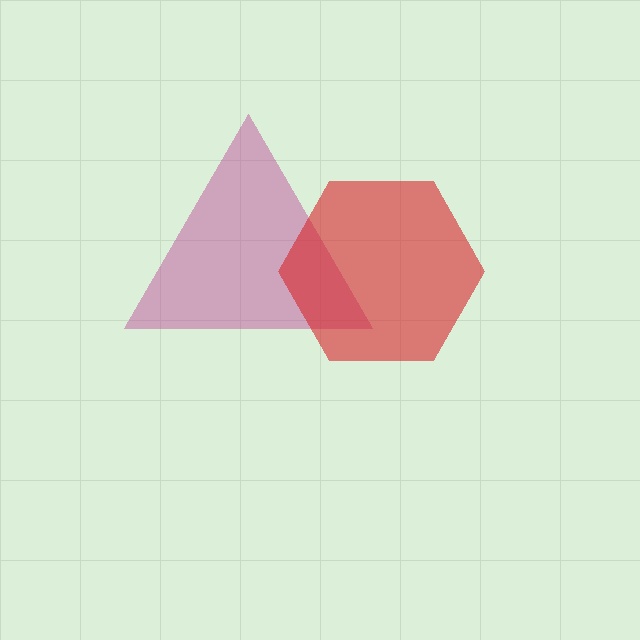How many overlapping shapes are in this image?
There are 2 overlapping shapes in the image.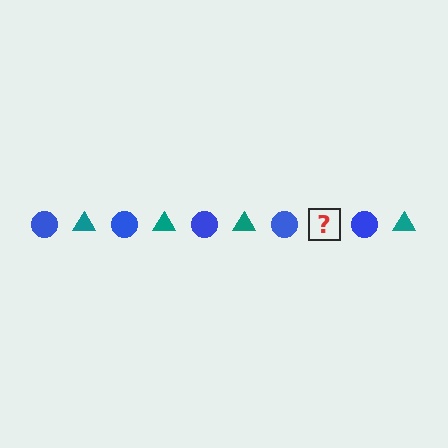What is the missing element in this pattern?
The missing element is a teal triangle.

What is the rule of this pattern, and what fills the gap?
The rule is that the pattern alternates between blue circle and teal triangle. The gap should be filled with a teal triangle.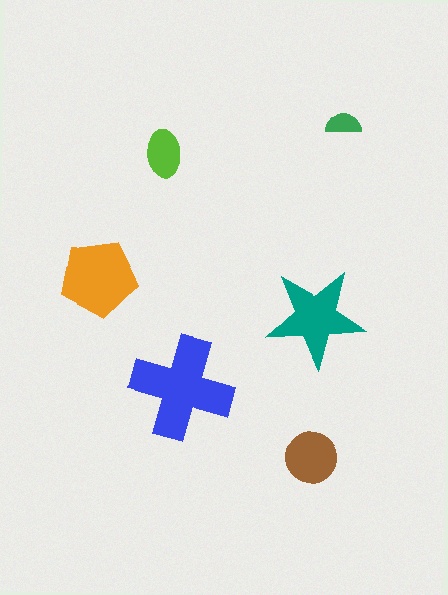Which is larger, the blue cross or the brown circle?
The blue cross.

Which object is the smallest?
The green semicircle.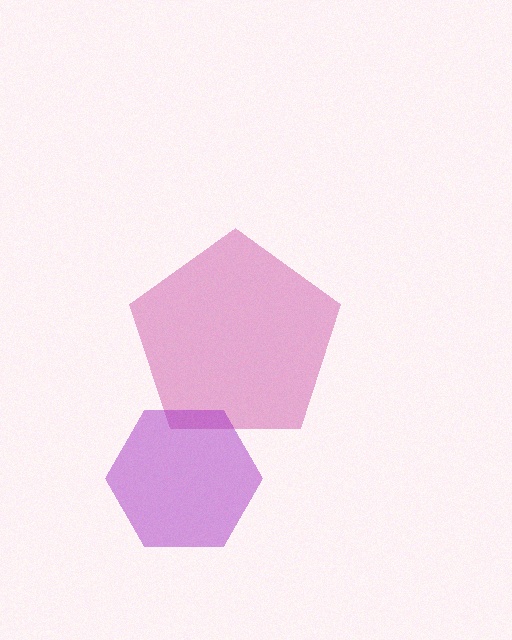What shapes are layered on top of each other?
The layered shapes are: a magenta pentagon, a purple hexagon.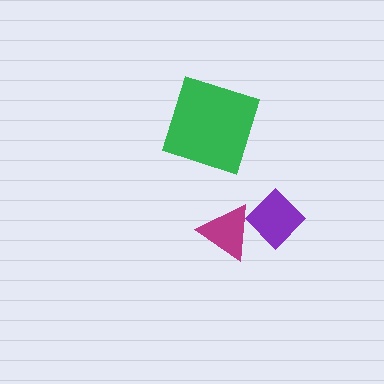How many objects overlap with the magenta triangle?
1 object overlaps with the magenta triangle.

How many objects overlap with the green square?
0 objects overlap with the green square.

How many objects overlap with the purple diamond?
1 object overlaps with the purple diamond.